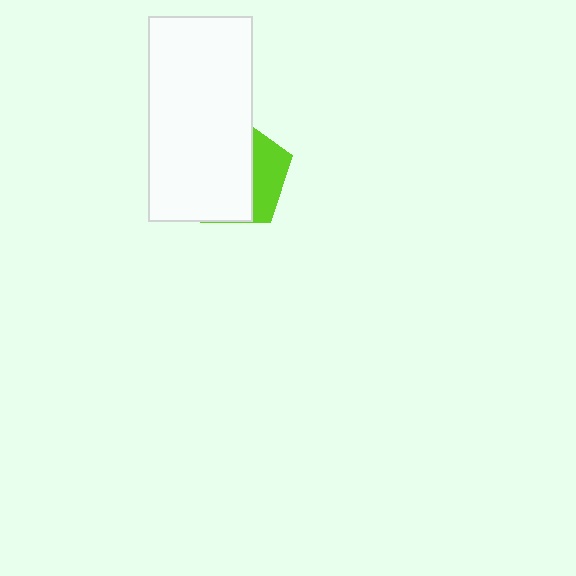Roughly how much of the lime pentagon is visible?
A small part of it is visible (roughly 30%).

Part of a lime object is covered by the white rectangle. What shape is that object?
It is a pentagon.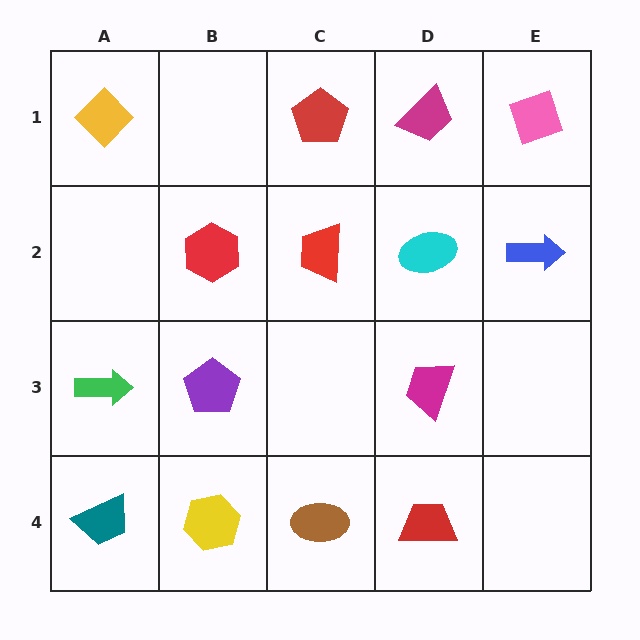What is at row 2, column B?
A red hexagon.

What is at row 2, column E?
A blue arrow.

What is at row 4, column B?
A yellow hexagon.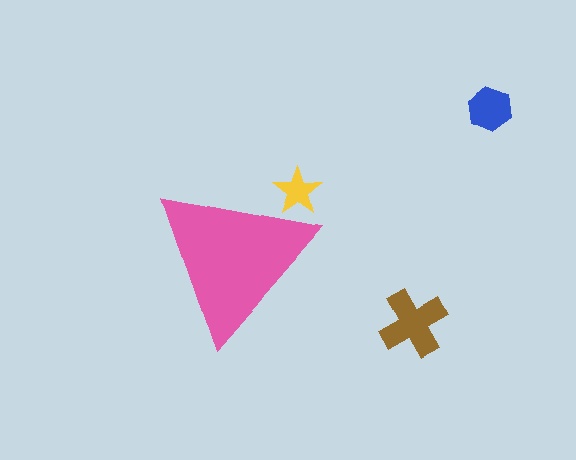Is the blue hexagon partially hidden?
No, the blue hexagon is fully visible.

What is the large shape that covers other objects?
A pink triangle.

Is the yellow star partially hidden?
Yes, the yellow star is partially hidden behind the pink triangle.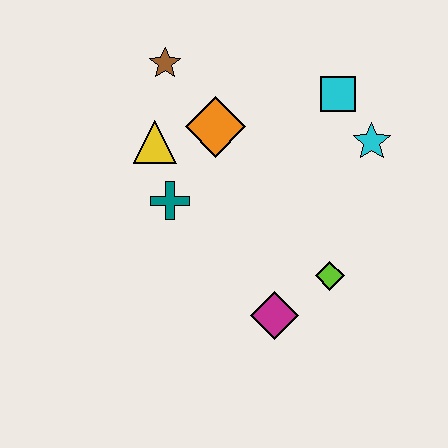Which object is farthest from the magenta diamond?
The brown star is farthest from the magenta diamond.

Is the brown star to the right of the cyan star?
No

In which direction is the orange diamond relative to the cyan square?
The orange diamond is to the left of the cyan square.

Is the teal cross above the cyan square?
No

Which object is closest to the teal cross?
The yellow triangle is closest to the teal cross.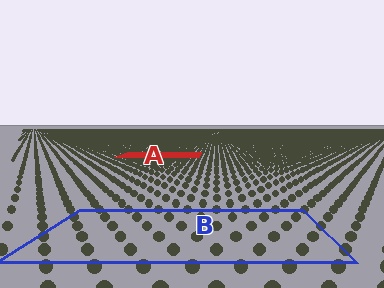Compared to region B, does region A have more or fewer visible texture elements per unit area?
Region A has more texture elements per unit area — they are packed more densely because it is farther away.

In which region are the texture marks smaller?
The texture marks are smaller in region A, because it is farther away.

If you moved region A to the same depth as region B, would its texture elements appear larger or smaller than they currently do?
They would appear larger. At a closer depth, the same texture elements are projected at a bigger on-screen size.